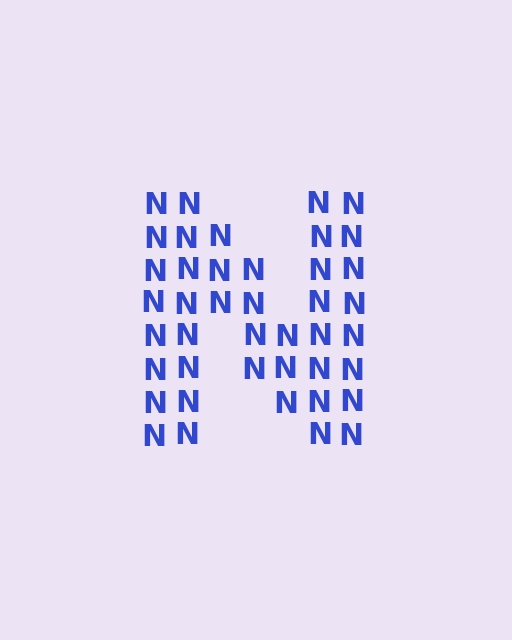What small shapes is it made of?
It is made of small letter N's.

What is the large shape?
The large shape is the letter N.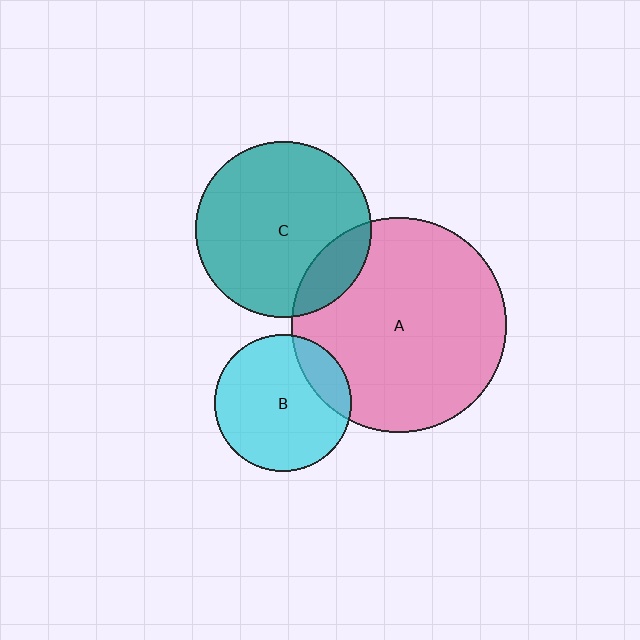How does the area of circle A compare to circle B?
Approximately 2.5 times.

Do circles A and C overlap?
Yes.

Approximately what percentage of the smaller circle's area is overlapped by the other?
Approximately 15%.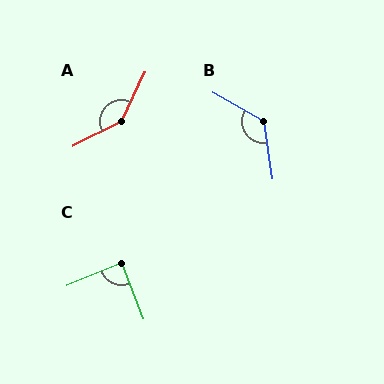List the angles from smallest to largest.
C (89°), B (128°), A (142°).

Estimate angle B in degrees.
Approximately 128 degrees.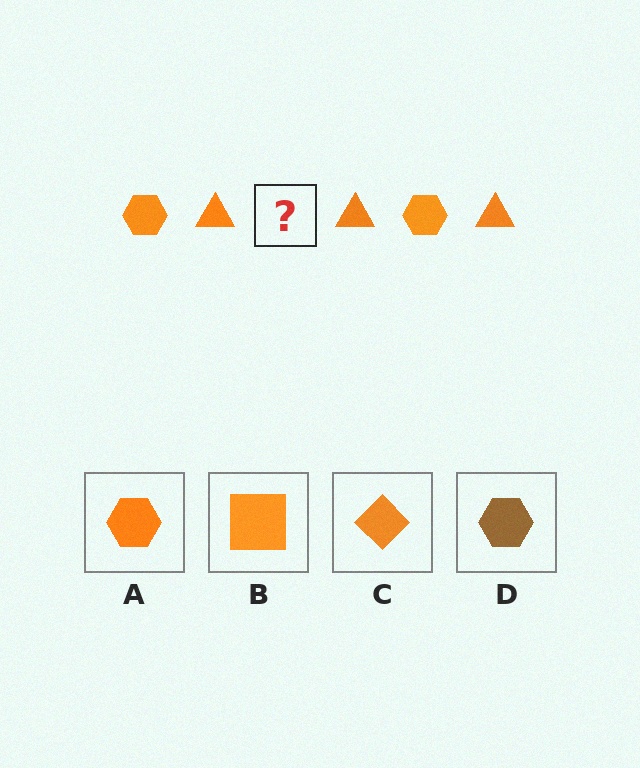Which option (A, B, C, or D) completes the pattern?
A.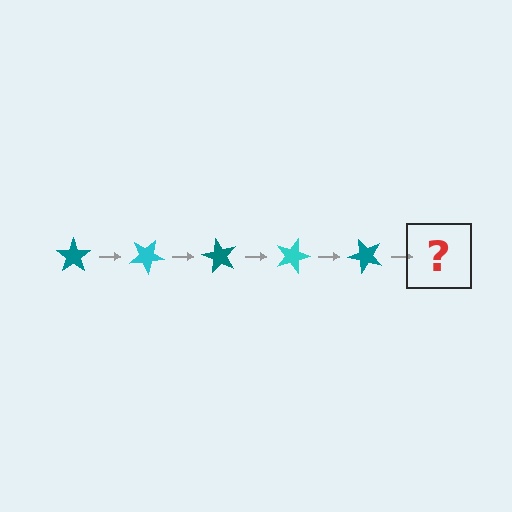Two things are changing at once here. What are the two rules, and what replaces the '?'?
The two rules are that it rotates 30 degrees each step and the color cycles through teal and cyan. The '?' should be a cyan star, rotated 150 degrees from the start.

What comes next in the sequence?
The next element should be a cyan star, rotated 150 degrees from the start.